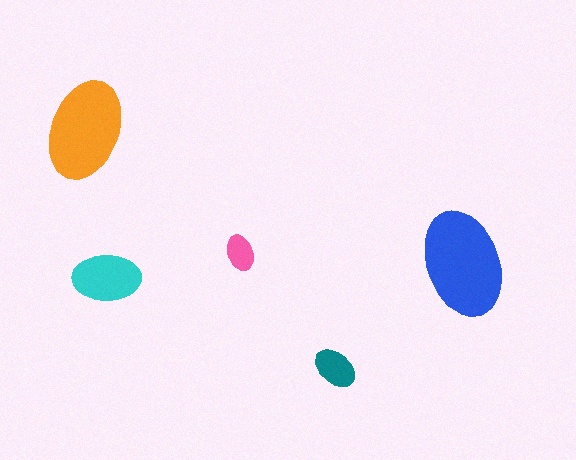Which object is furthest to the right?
The blue ellipse is rightmost.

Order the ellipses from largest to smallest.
the blue one, the orange one, the cyan one, the teal one, the pink one.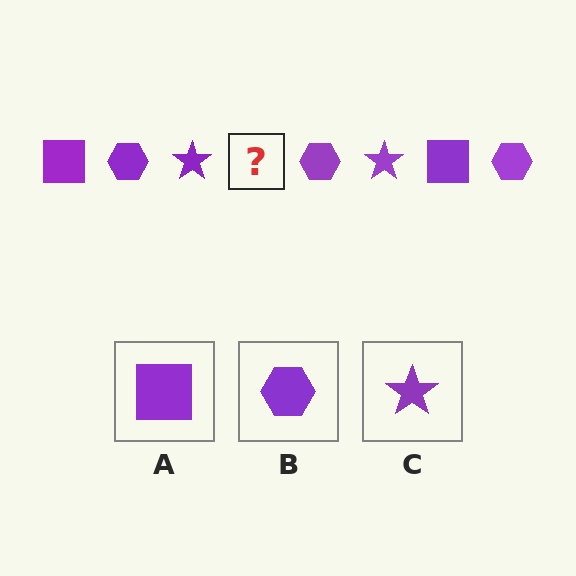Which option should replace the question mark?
Option A.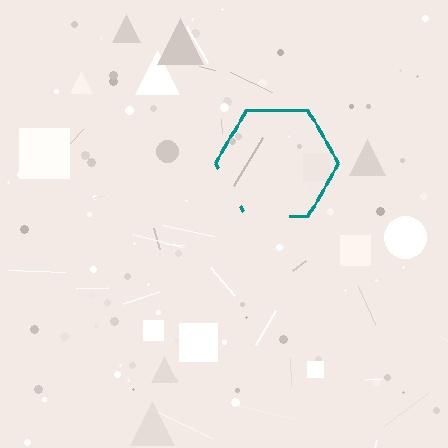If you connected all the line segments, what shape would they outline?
They would outline a hexagon.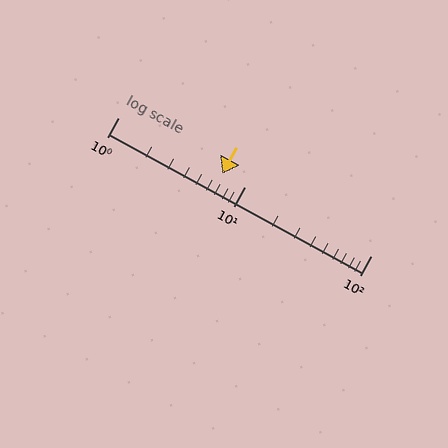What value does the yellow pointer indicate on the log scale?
The pointer indicates approximately 6.6.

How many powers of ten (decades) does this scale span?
The scale spans 2 decades, from 1 to 100.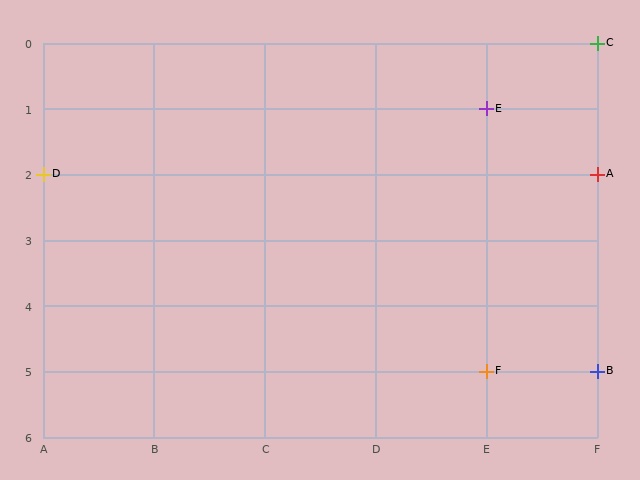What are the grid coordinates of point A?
Point A is at grid coordinates (F, 2).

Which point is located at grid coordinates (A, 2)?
Point D is at (A, 2).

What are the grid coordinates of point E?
Point E is at grid coordinates (E, 1).